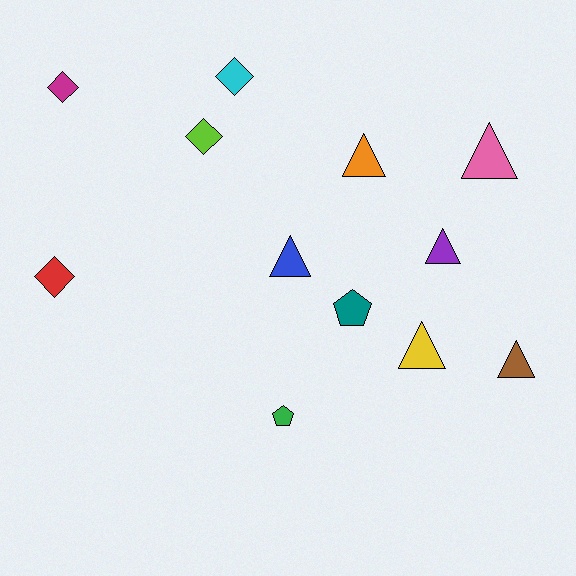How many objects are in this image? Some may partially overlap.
There are 12 objects.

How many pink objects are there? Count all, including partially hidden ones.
There is 1 pink object.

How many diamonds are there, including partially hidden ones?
There are 4 diamonds.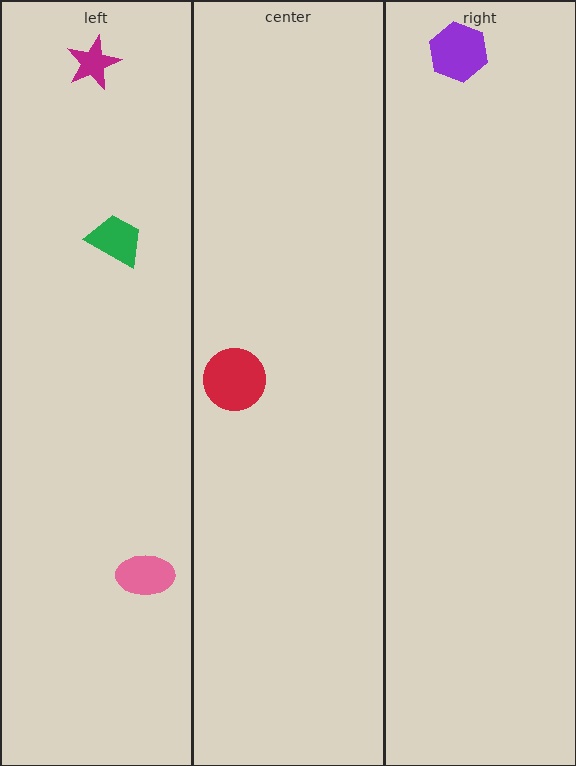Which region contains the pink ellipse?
The left region.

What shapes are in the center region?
The red circle.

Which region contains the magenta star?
The left region.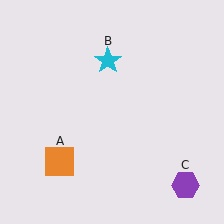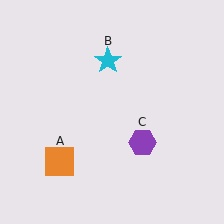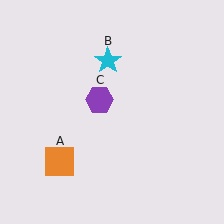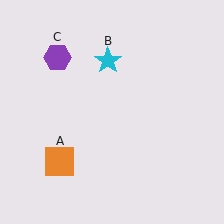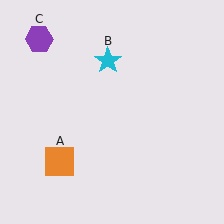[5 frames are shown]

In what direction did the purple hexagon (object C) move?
The purple hexagon (object C) moved up and to the left.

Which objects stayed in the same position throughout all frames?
Orange square (object A) and cyan star (object B) remained stationary.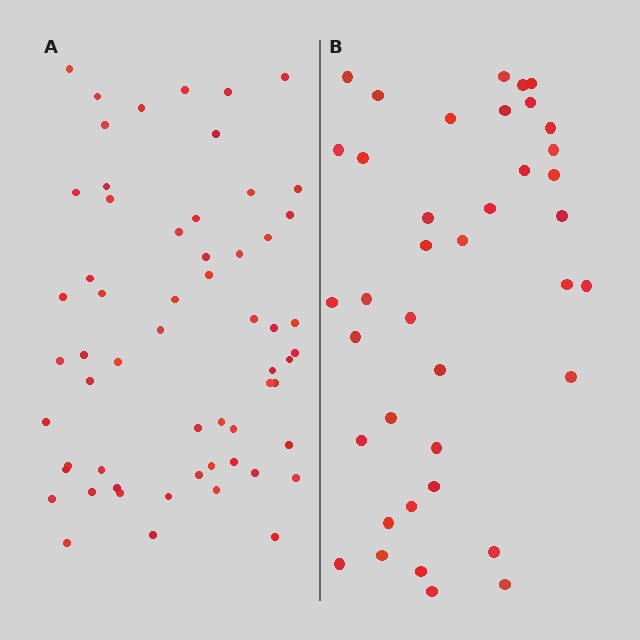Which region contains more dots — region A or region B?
Region A (the left region) has more dots.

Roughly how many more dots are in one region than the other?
Region A has approximately 20 more dots than region B.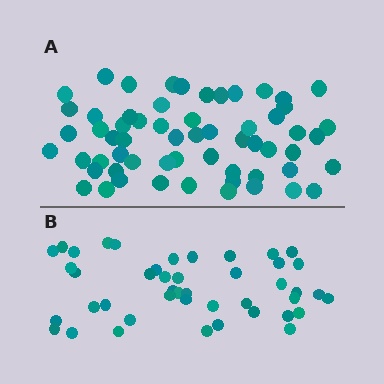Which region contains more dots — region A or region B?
Region A (the top region) has more dots.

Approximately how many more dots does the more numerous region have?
Region A has approximately 15 more dots than region B.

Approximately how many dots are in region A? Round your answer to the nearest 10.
About 60 dots.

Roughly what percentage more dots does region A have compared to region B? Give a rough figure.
About 35% more.